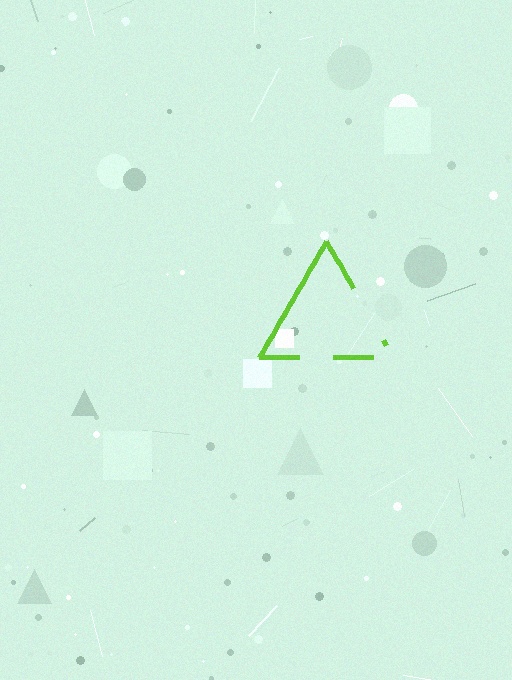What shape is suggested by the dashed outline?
The dashed outline suggests a triangle.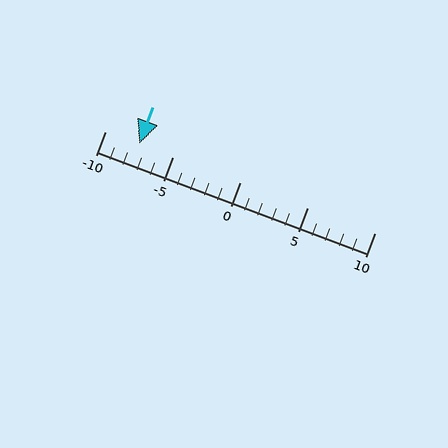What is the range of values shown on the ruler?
The ruler shows values from -10 to 10.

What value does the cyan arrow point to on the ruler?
The cyan arrow points to approximately -8.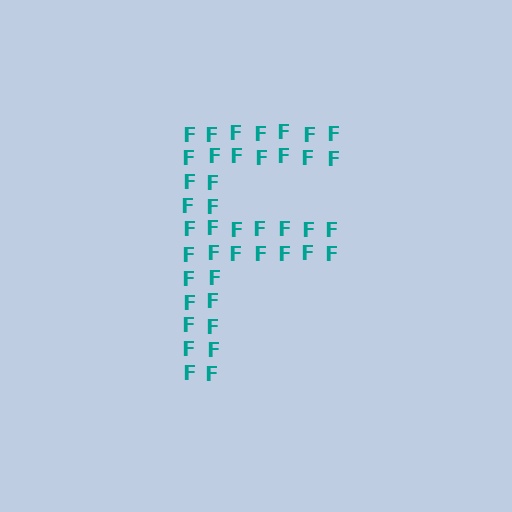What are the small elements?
The small elements are letter F's.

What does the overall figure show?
The overall figure shows the letter F.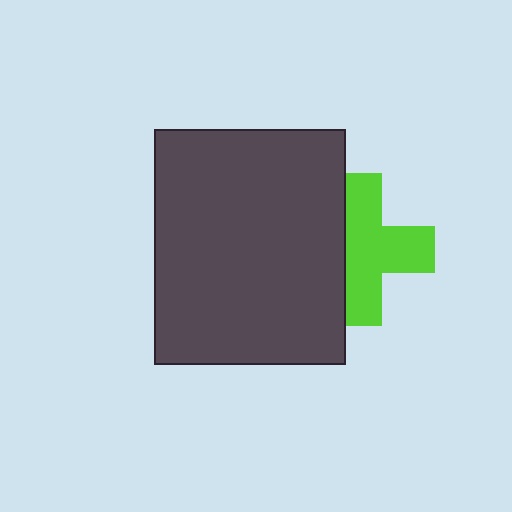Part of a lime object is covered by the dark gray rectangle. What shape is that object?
It is a cross.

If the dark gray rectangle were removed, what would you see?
You would see the complete lime cross.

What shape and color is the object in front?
The object in front is a dark gray rectangle.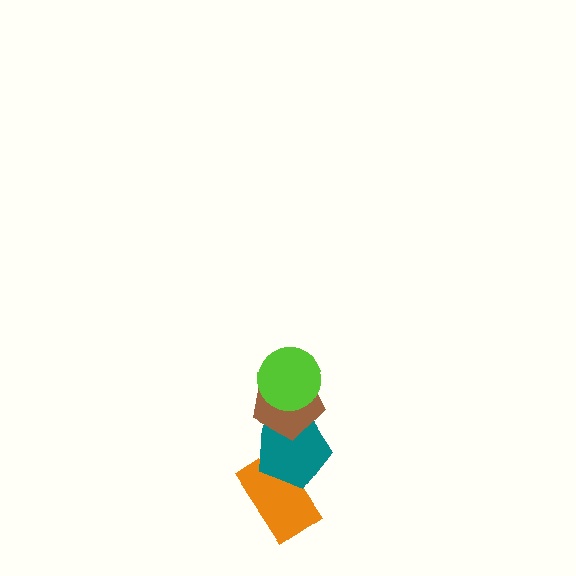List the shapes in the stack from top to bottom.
From top to bottom: the lime circle, the brown pentagon, the teal pentagon, the orange rectangle.